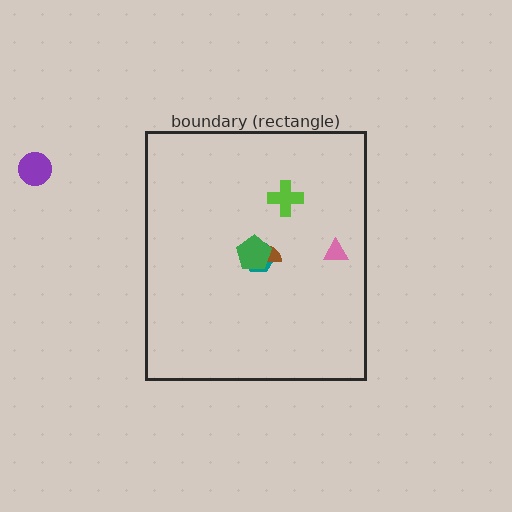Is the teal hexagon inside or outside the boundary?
Inside.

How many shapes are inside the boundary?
5 inside, 1 outside.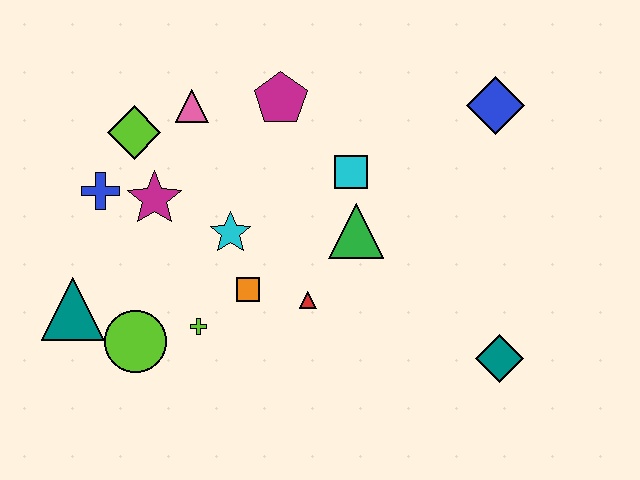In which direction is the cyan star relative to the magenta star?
The cyan star is to the right of the magenta star.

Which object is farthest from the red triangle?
The blue diamond is farthest from the red triangle.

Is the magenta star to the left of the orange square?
Yes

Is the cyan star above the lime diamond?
No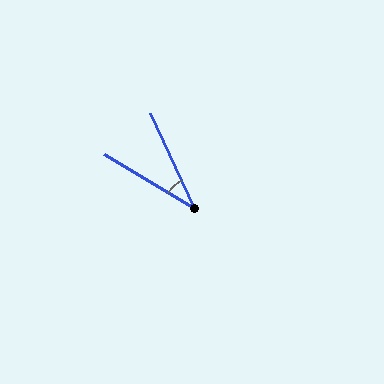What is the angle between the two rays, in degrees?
Approximately 34 degrees.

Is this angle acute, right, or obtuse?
It is acute.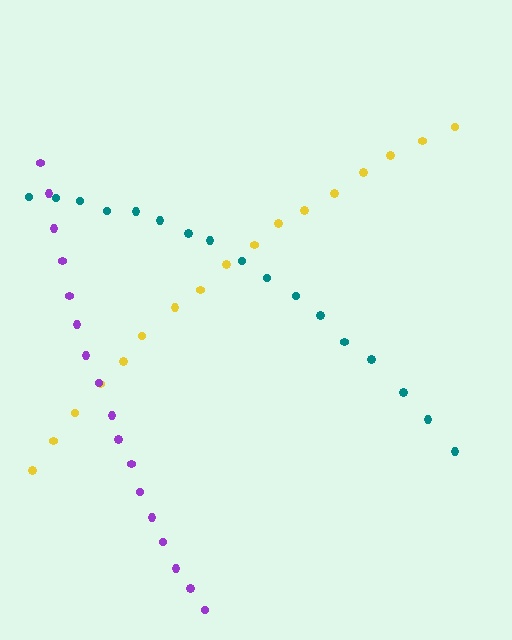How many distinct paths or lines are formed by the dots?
There are 3 distinct paths.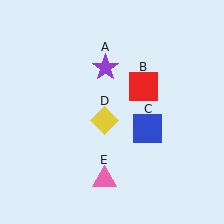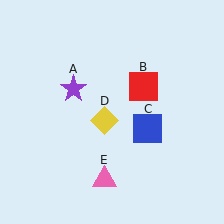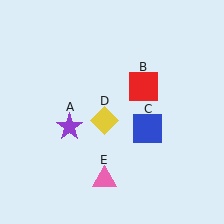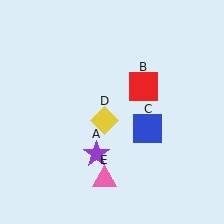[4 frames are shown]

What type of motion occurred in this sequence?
The purple star (object A) rotated counterclockwise around the center of the scene.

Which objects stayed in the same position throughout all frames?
Red square (object B) and blue square (object C) and yellow diamond (object D) and pink triangle (object E) remained stationary.